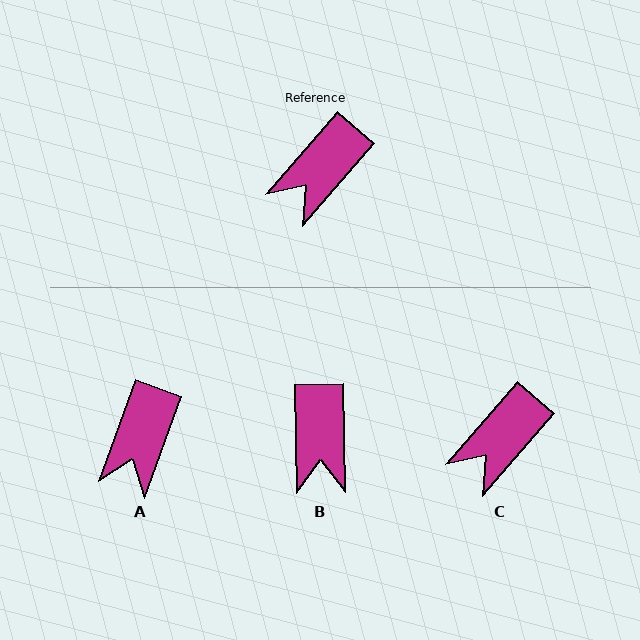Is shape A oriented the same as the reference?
No, it is off by about 21 degrees.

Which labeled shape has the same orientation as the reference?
C.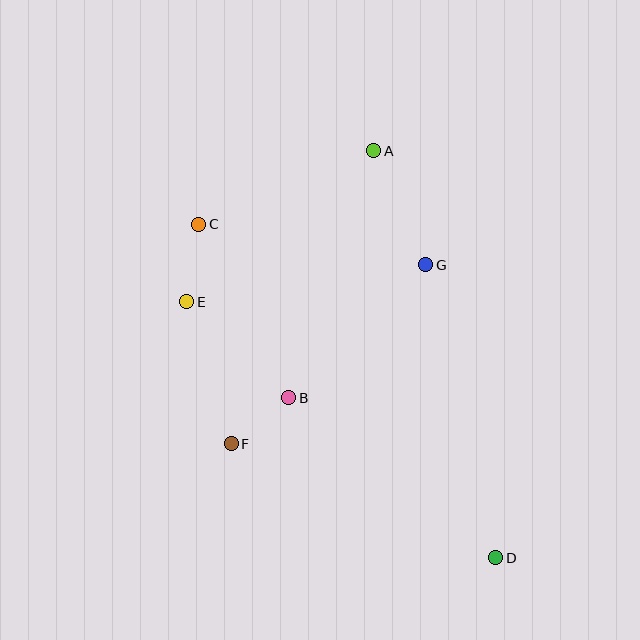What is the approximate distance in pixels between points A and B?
The distance between A and B is approximately 262 pixels.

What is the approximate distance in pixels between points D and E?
The distance between D and E is approximately 401 pixels.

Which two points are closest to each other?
Points B and F are closest to each other.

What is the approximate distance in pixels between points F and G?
The distance between F and G is approximately 264 pixels.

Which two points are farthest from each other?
Points C and D are farthest from each other.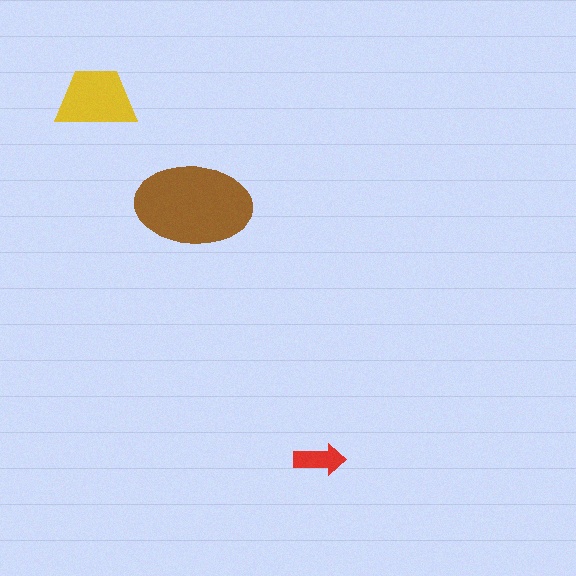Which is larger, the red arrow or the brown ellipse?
The brown ellipse.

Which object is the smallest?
The red arrow.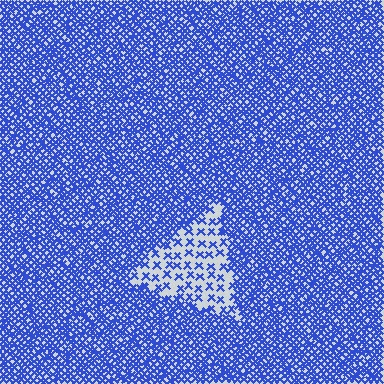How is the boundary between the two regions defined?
The boundary is defined by a change in element density (approximately 3.1x ratio). All elements are the same color, size, and shape.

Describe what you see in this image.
The image contains small blue elements arranged at two different densities. A triangle-shaped region is visible where the elements are less densely packed than the surrounding area.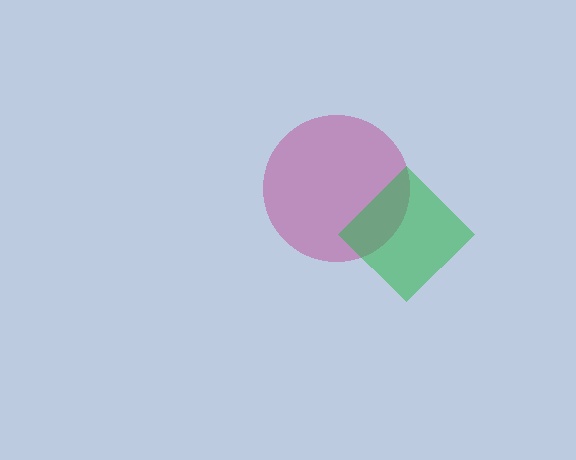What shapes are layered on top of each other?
The layered shapes are: a magenta circle, a green diamond.